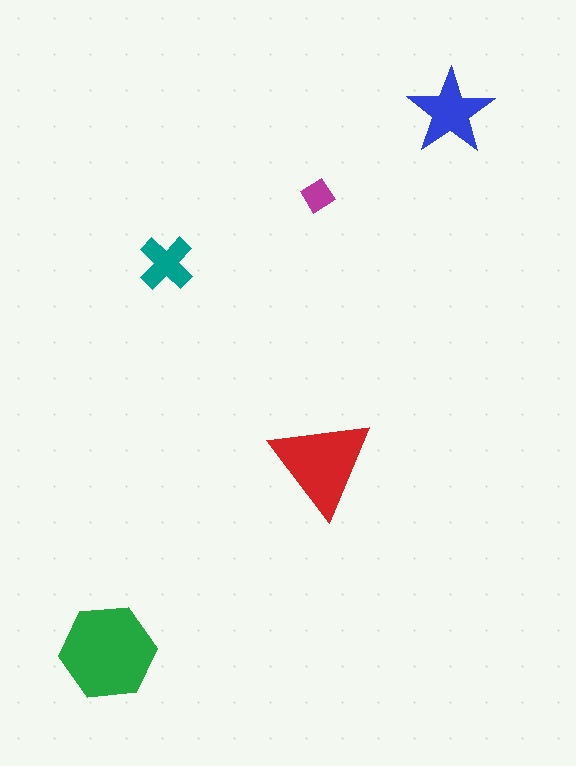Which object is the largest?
The green hexagon.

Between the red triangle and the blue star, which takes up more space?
The red triangle.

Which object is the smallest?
The magenta diamond.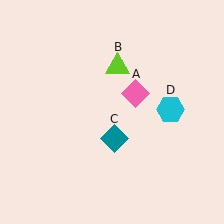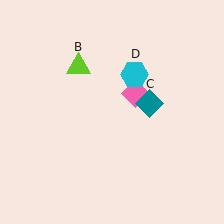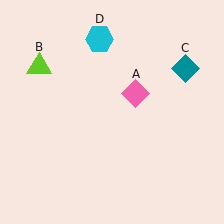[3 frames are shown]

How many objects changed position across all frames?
3 objects changed position: lime triangle (object B), teal diamond (object C), cyan hexagon (object D).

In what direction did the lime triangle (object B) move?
The lime triangle (object B) moved left.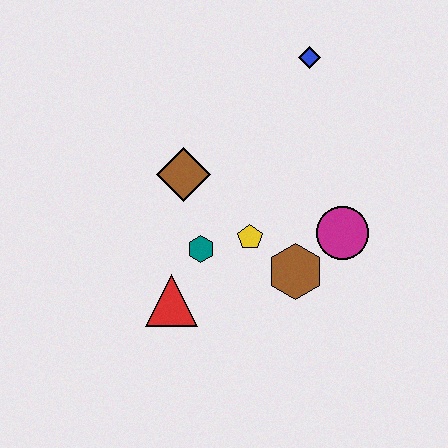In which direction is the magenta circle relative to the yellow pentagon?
The magenta circle is to the right of the yellow pentagon.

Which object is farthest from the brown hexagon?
The blue diamond is farthest from the brown hexagon.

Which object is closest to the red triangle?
The teal hexagon is closest to the red triangle.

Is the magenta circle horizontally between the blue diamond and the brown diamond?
No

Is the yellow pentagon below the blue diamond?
Yes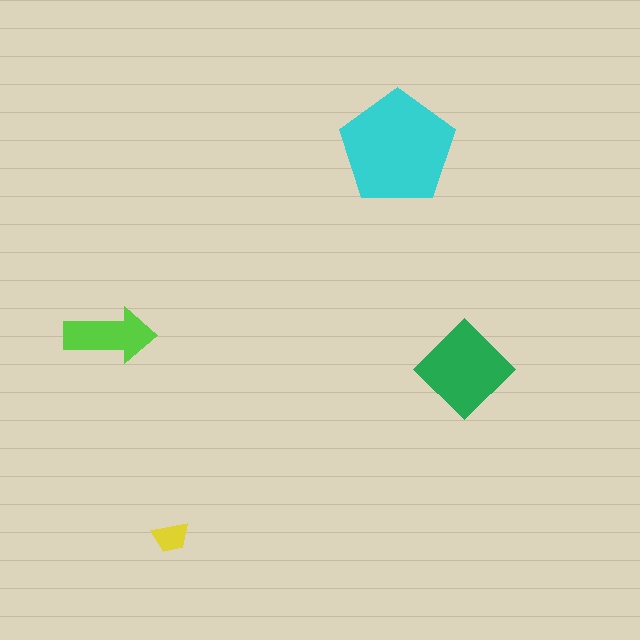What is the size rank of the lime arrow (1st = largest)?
3rd.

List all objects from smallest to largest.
The yellow trapezoid, the lime arrow, the green diamond, the cyan pentagon.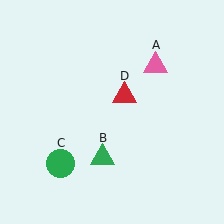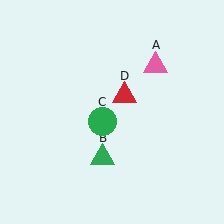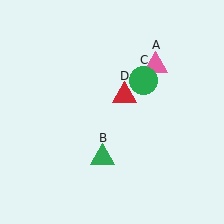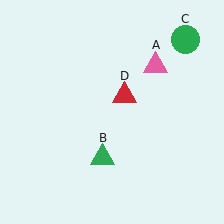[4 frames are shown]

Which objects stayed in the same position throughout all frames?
Pink triangle (object A) and green triangle (object B) and red triangle (object D) remained stationary.